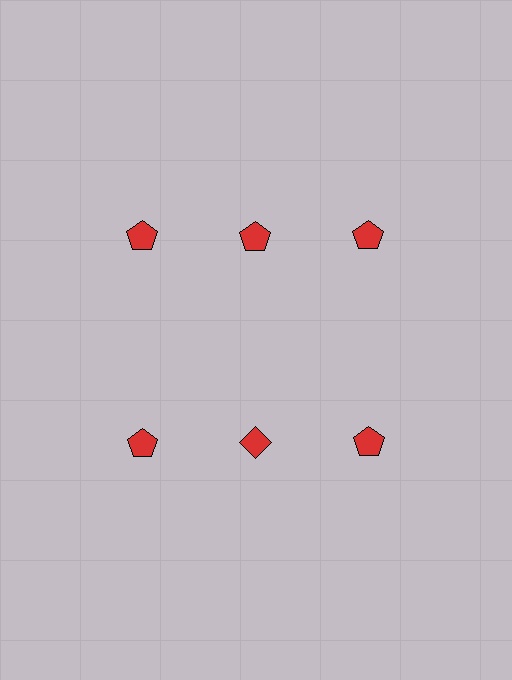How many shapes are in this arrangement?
There are 6 shapes arranged in a grid pattern.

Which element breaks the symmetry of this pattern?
The red diamond in the second row, second from left column breaks the symmetry. All other shapes are red pentagons.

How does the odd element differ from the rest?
It has a different shape: diamond instead of pentagon.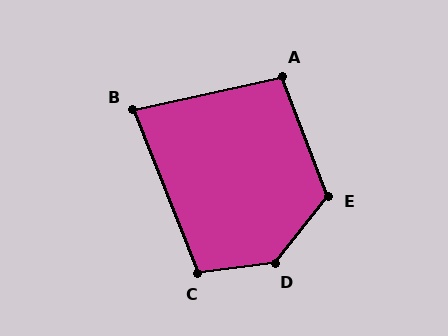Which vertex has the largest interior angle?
D, at approximately 136 degrees.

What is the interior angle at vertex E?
Approximately 120 degrees (obtuse).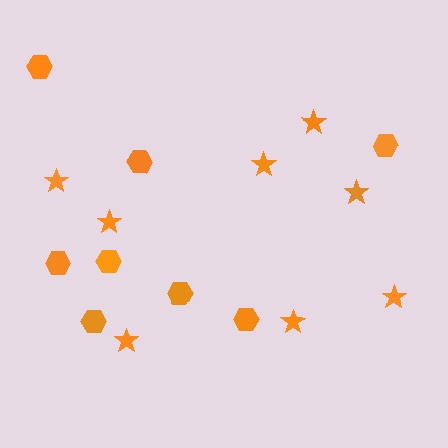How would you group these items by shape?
There are 2 groups: one group of hexagons (8) and one group of stars (8).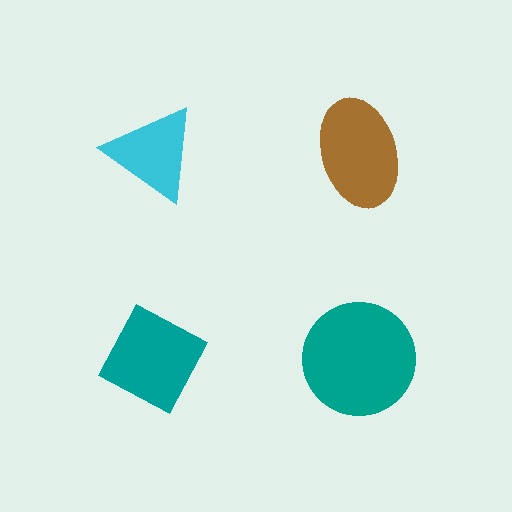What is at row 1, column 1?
A cyan triangle.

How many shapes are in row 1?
2 shapes.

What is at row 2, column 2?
A teal circle.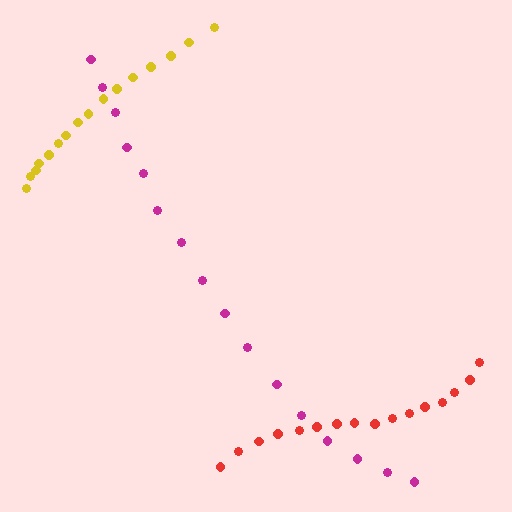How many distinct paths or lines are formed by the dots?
There are 3 distinct paths.